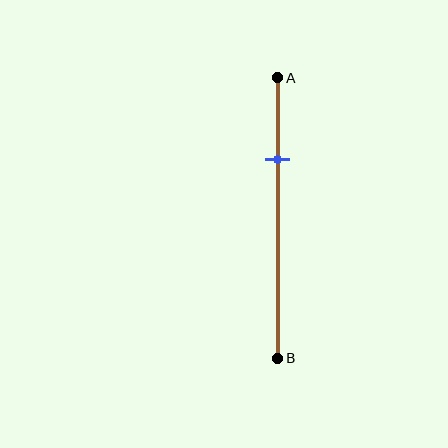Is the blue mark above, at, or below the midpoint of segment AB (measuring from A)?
The blue mark is above the midpoint of segment AB.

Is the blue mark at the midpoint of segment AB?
No, the mark is at about 30% from A, not at the 50% midpoint.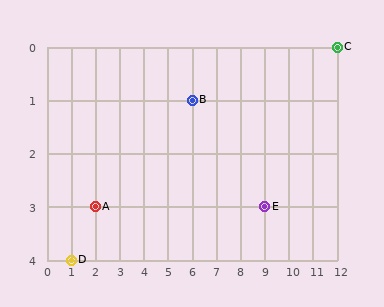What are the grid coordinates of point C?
Point C is at grid coordinates (12, 0).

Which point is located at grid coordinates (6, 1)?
Point B is at (6, 1).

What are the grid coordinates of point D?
Point D is at grid coordinates (1, 4).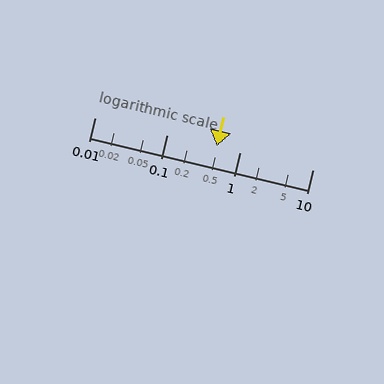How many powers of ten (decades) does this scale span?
The scale spans 3 decades, from 0.01 to 10.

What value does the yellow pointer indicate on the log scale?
The pointer indicates approximately 0.48.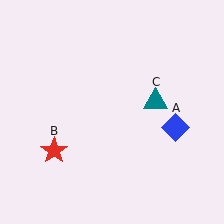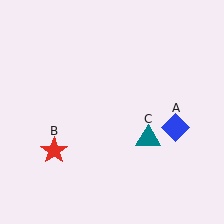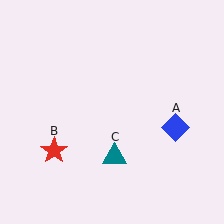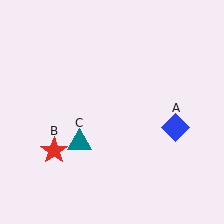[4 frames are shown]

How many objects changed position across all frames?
1 object changed position: teal triangle (object C).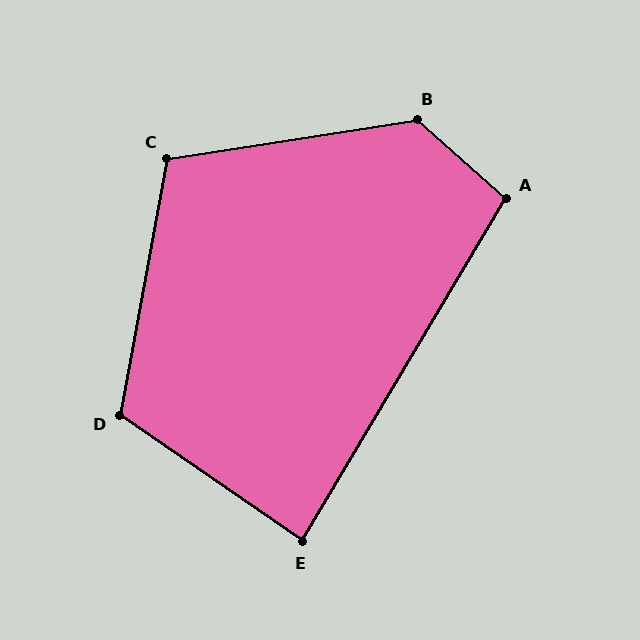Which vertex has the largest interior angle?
B, at approximately 130 degrees.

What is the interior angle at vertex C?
Approximately 109 degrees (obtuse).